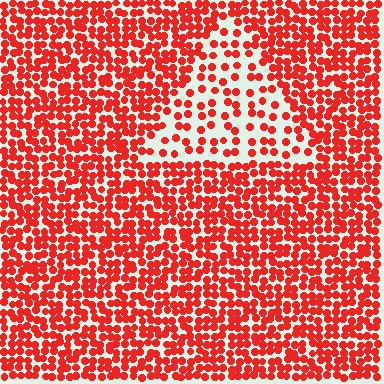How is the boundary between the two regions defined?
The boundary is defined by a change in element density (approximately 2.3x ratio). All elements are the same color, size, and shape.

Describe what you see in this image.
The image contains small red elements arranged at two different densities. A triangle-shaped region is visible where the elements are less densely packed than the surrounding area.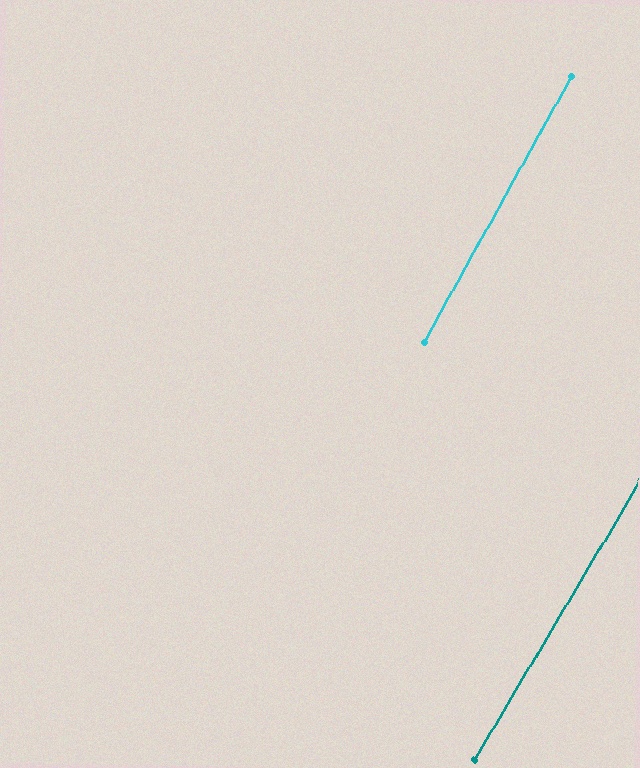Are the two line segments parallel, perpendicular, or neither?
Parallel — their directions differ by only 1.5°.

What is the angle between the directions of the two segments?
Approximately 1 degree.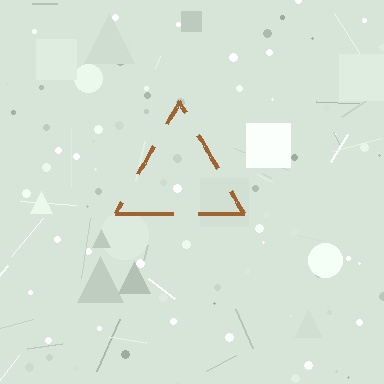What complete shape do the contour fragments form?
The contour fragments form a triangle.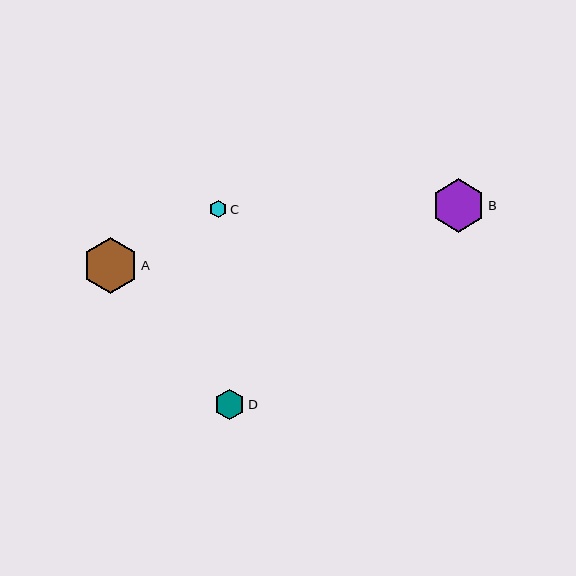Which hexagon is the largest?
Hexagon A is the largest with a size of approximately 56 pixels.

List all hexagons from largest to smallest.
From largest to smallest: A, B, D, C.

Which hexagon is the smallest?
Hexagon C is the smallest with a size of approximately 17 pixels.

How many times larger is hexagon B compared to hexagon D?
Hexagon B is approximately 1.7 times the size of hexagon D.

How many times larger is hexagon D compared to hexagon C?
Hexagon D is approximately 1.8 times the size of hexagon C.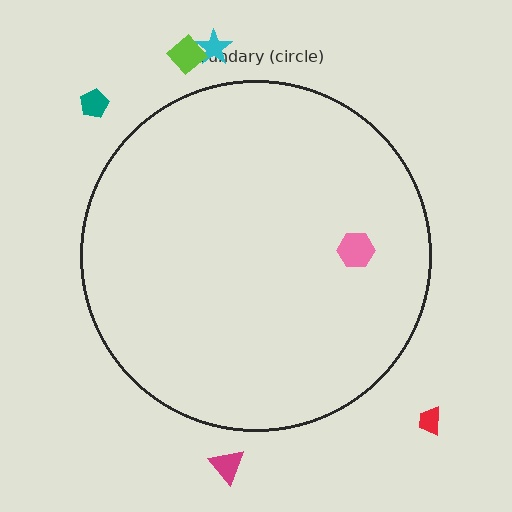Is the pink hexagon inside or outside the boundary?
Inside.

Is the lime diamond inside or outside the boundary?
Outside.